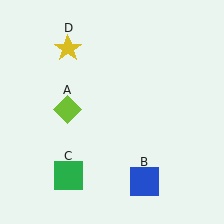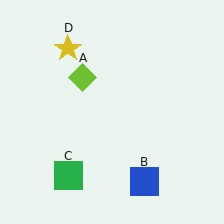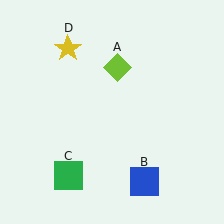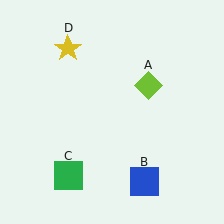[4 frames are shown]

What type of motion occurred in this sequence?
The lime diamond (object A) rotated clockwise around the center of the scene.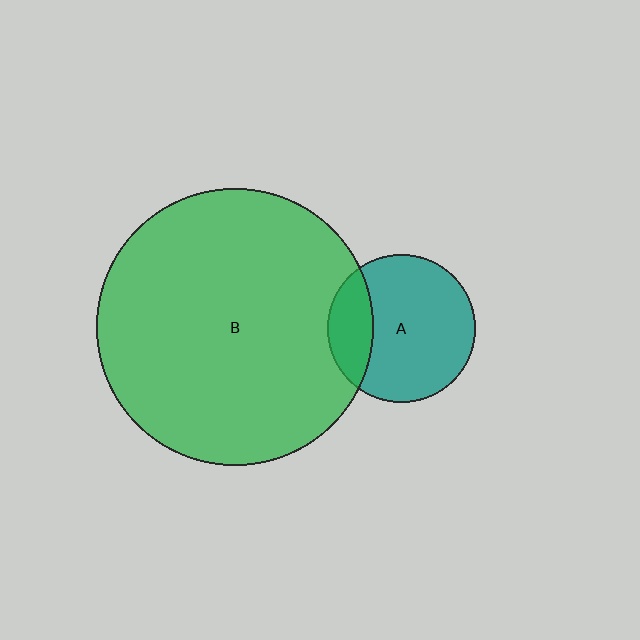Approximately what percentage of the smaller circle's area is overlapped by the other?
Approximately 25%.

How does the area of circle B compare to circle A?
Approximately 3.5 times.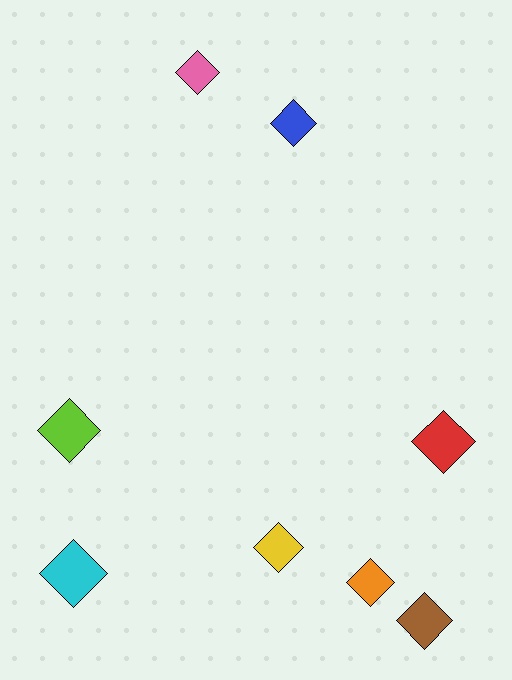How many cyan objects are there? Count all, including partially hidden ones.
There is 1 cyan object.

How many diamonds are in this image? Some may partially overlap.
There are 8 diamonds.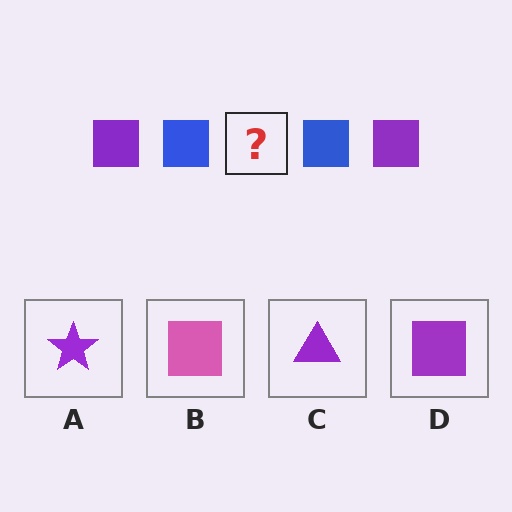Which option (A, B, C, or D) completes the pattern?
D.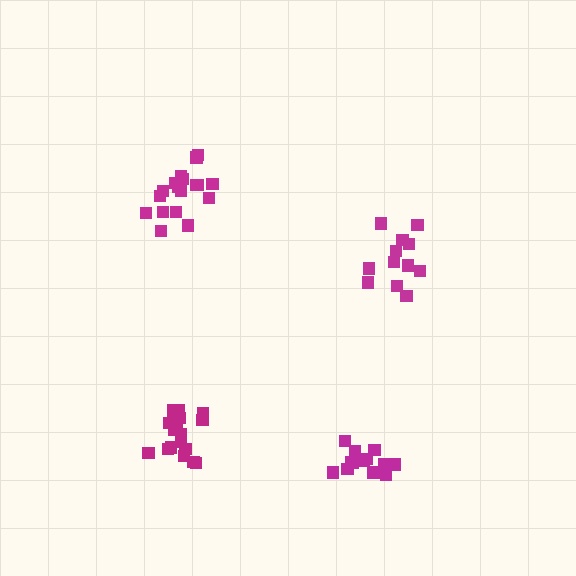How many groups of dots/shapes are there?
There are 4 groups.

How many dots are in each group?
Group 1: 14 dots, Group 2: 18 dots, Group 3: 12 dots, Group 4: 17 dots (61 total).